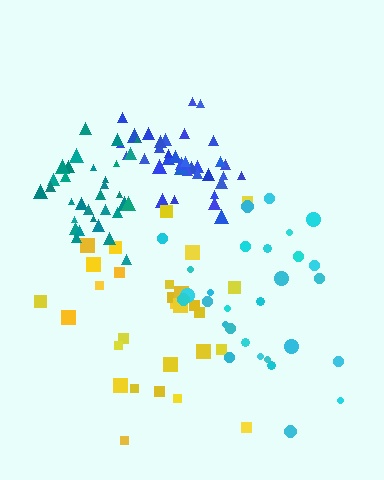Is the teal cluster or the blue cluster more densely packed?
Teal.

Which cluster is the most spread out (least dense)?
Yellow.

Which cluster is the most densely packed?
Teal.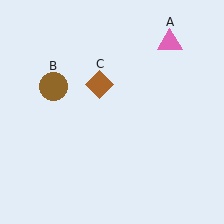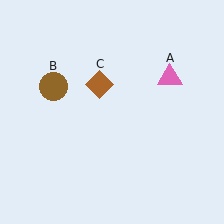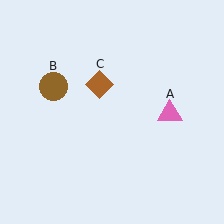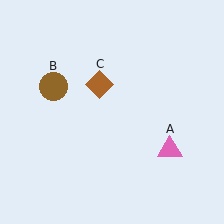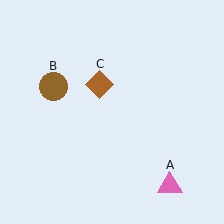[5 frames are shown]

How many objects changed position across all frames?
1 object changed position: pink triangle (object A).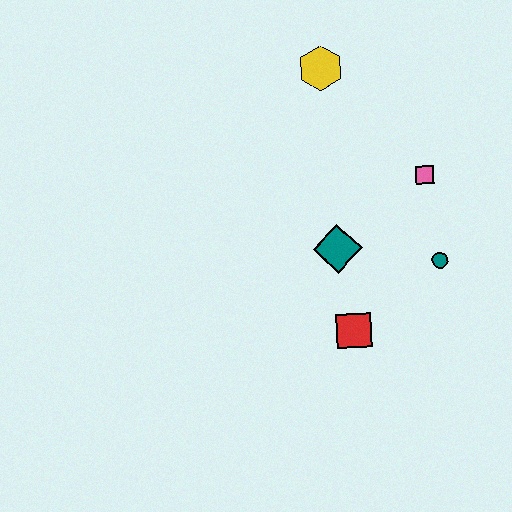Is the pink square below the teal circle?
No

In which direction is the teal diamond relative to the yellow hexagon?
The teal diamond is below the yellow hexagon.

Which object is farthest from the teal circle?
The yellow hexagon is farthest from the teal circle.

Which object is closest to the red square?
The teal diamond is closest to the red square.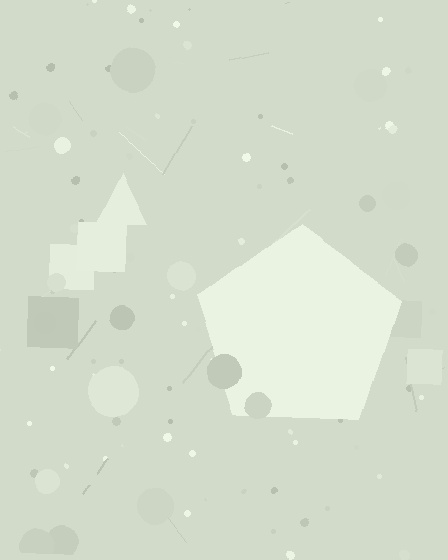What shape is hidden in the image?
A pentagon is hidden in the image.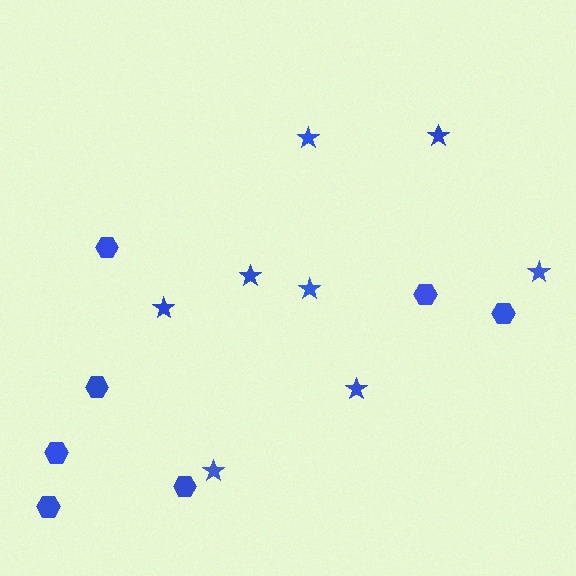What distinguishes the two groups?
There are 2 groups: one group of hexagons (7) and one group of stars (8).